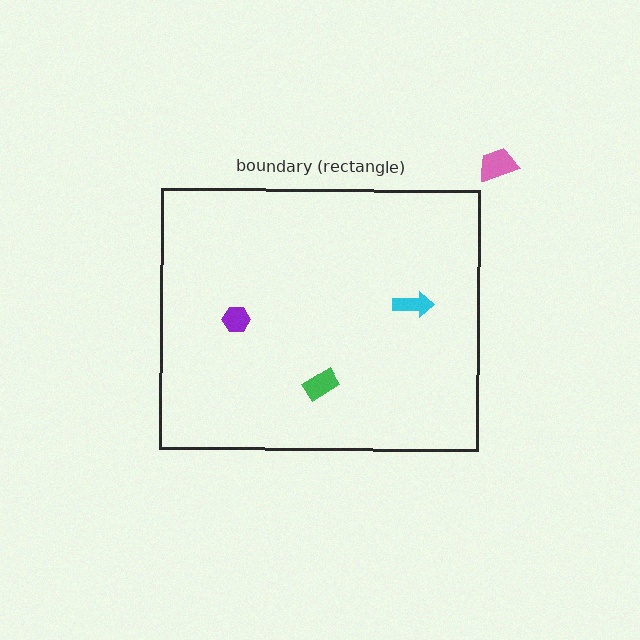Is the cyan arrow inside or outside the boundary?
Inside.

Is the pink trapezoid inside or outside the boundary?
Outside.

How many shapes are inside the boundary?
3 inside, 1 outside.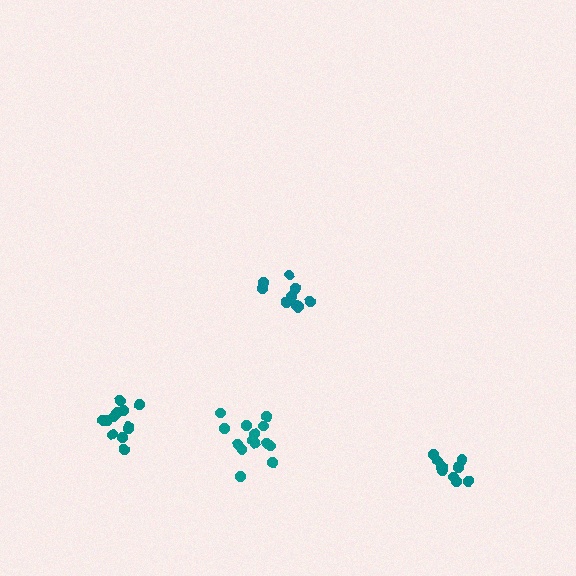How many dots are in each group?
Group 1: 10 dots, Group 2: 14 dots, Group 3: 14 dots, Group 4: 10 dots (48 total).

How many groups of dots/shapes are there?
There are 4 groups.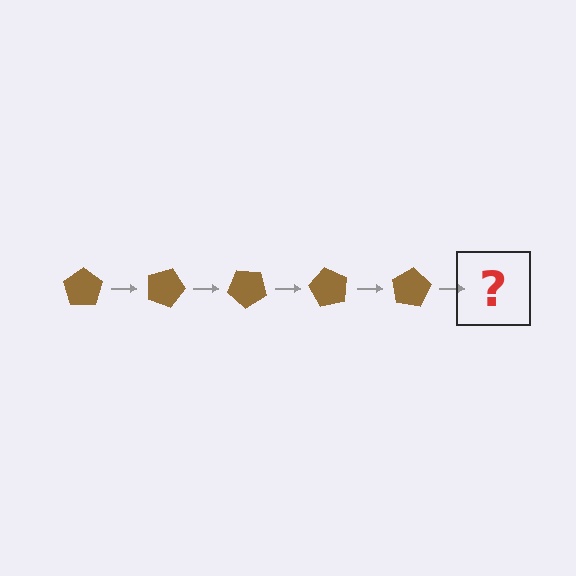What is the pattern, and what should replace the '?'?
The pattern is that the pentagon rotates 20 degrees each step. The '?' should be a brown pentagon rotated 100 degrees.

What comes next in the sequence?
The next element should be a brown pentagon rotated 100 degrees.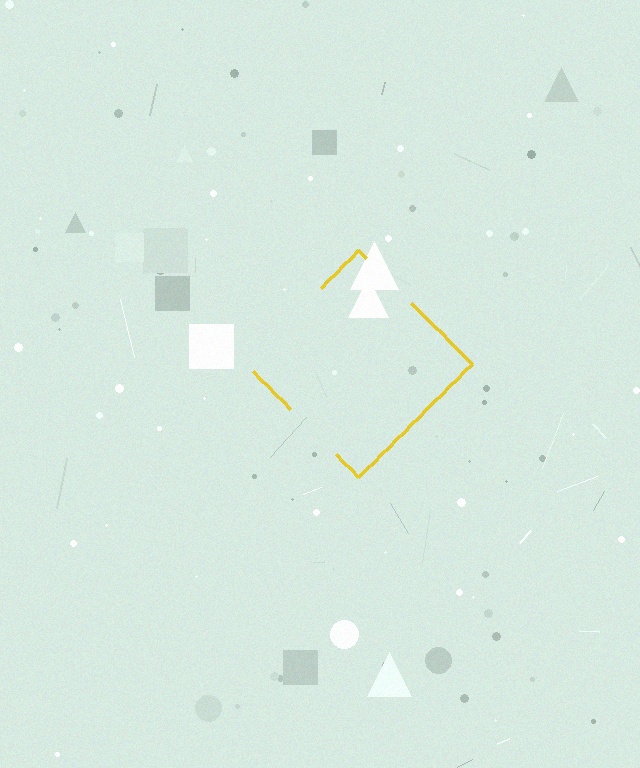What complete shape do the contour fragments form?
The contour fragments form a diamond.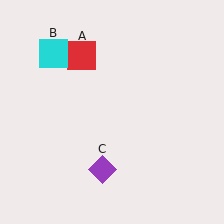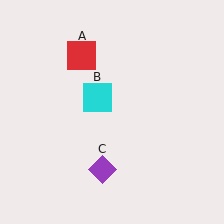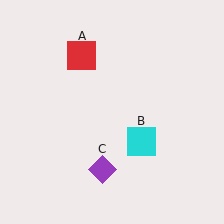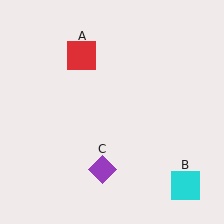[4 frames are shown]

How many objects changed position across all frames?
1 object changed position: cyan square (object B).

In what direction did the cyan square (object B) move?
The cyan square (object B) moved down and to the right.